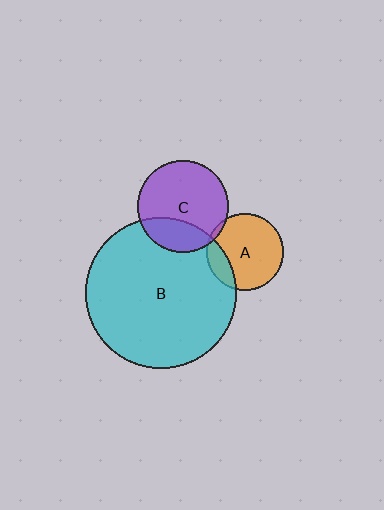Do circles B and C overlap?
Yes.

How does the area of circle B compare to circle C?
Approximately 2.7 times.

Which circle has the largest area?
Circle B (cyan).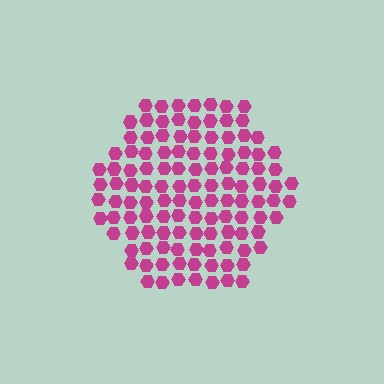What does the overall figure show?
The overall figure shows a hexagon.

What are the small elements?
The small elements are hexagons.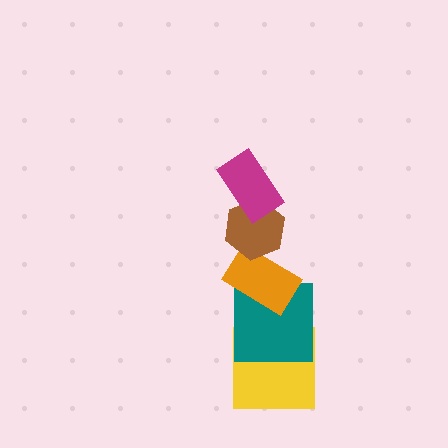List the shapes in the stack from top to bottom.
From top to bottom: the magenta rectangle, the brown hexagon, the orange rectangle, the teal square, the yellow square.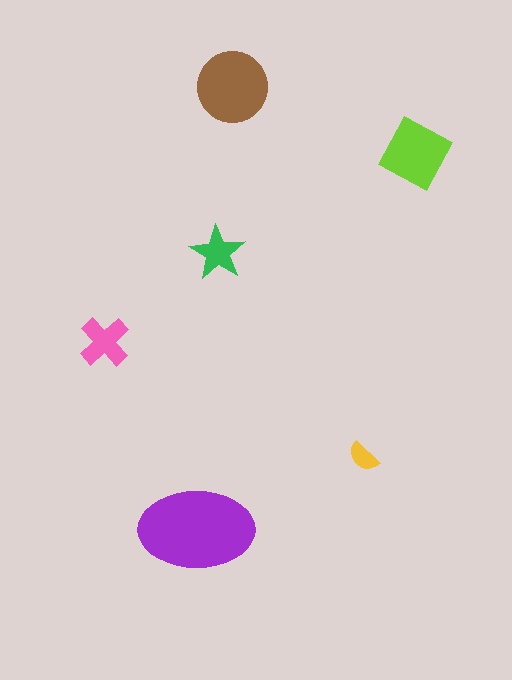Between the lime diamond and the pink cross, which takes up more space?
The lime diamond.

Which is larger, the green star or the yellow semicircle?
The green star.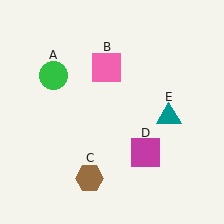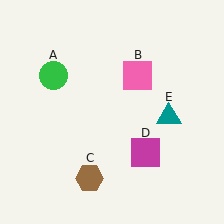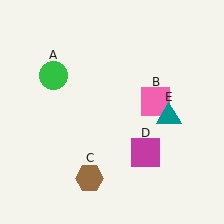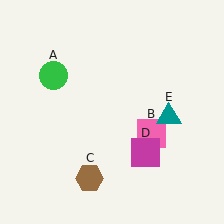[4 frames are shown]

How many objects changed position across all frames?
1 object changed position: pink square (object B).